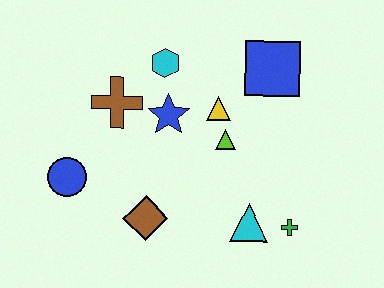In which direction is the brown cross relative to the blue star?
The brown cross is to the left of the blue star.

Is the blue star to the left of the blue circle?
No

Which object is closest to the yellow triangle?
The lime triangle is closest to the yellow triangle.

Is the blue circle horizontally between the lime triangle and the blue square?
No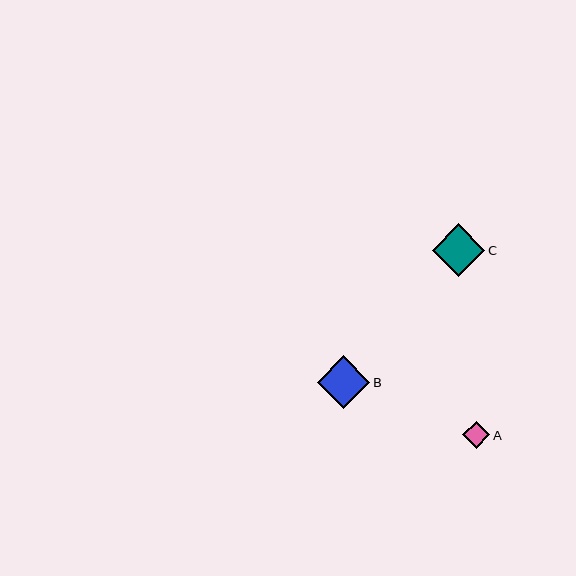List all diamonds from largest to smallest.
From largest to smallest: C, B, A.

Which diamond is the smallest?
Diamond A is the smallest with a size of approximately 27 pixels.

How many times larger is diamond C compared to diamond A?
Diamond C is approximately 2.0 times the size of diamond A.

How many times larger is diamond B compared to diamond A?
Diamond B is approximately 2.0 times the size of diamond A.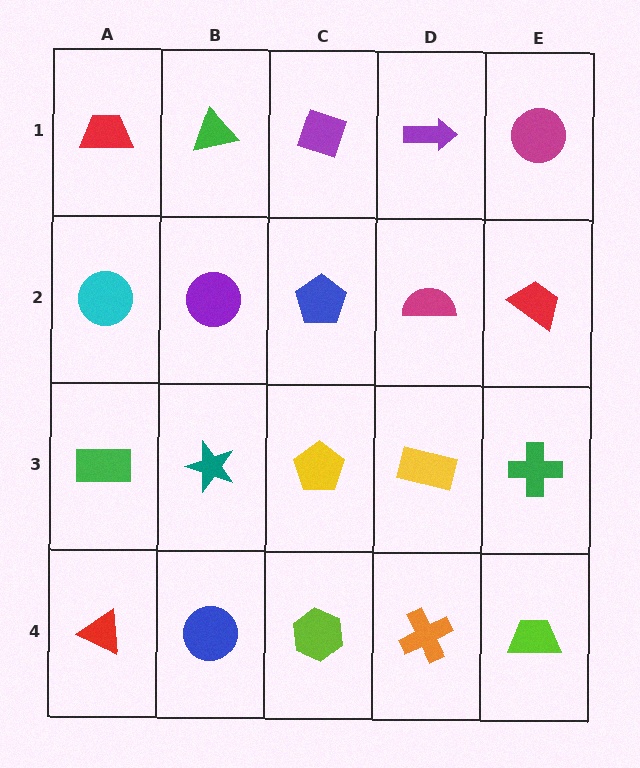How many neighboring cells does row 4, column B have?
3.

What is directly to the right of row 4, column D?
A lime trapezoid.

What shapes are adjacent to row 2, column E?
A magenta circle (row 1, column E), a green cross (row 3, column E), a magenta semicircle (row 2, column D).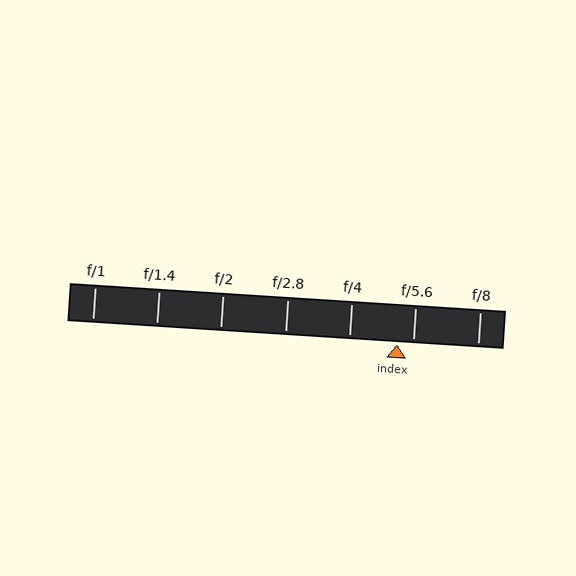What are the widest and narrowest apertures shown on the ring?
The widest aperture shown is f/1 and the narrowest is f/8.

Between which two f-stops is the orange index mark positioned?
The index mark is between f/4 and f/5.6.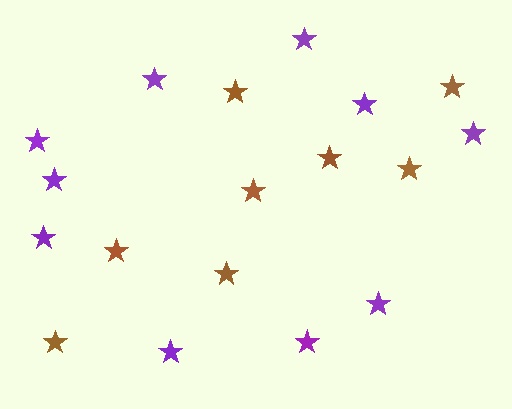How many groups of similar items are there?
There are 2 groups: one group of brown stars (8) and one group of purple stars (10).